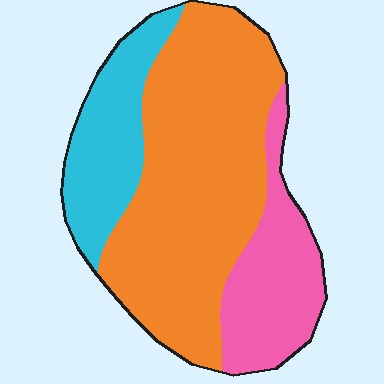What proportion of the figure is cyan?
Cyan covers 20% of the figure.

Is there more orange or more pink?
Orange.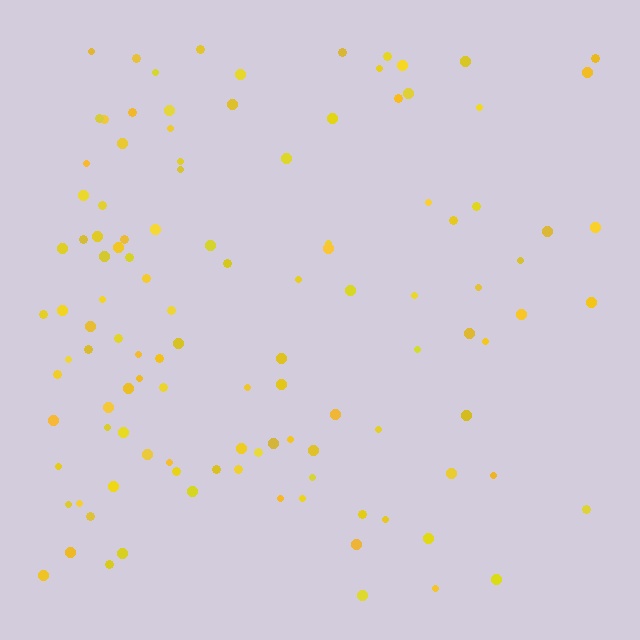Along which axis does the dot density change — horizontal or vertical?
Horizontal.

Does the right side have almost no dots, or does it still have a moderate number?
Still a moderate number, just noticeably fewer than the left.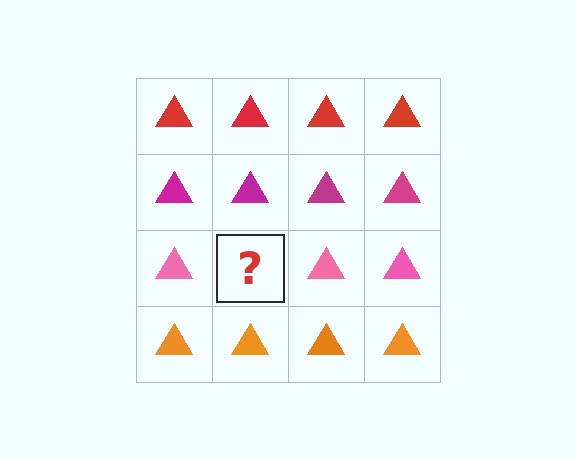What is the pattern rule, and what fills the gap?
The rule is that each row has a consistent color. The gap should be filled with a pink triangle.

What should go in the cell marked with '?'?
The missing cell should contain a pink triangle.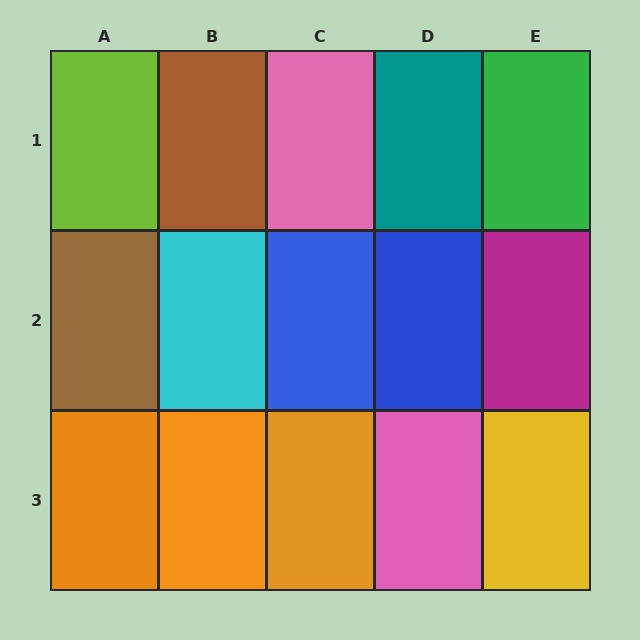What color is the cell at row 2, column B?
Cyan.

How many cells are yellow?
1 cell is yellow.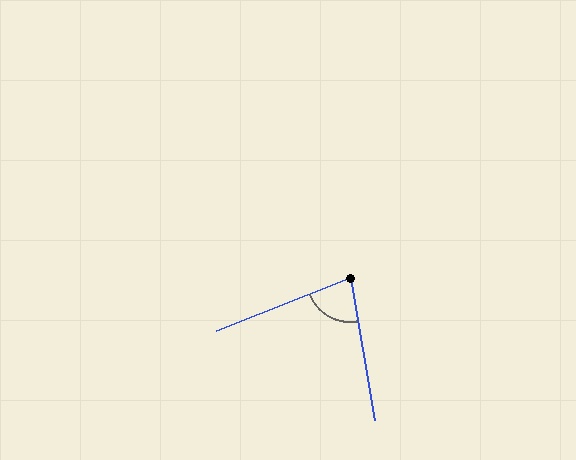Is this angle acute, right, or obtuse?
It is acute.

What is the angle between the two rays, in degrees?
Approximately 78 degrees.